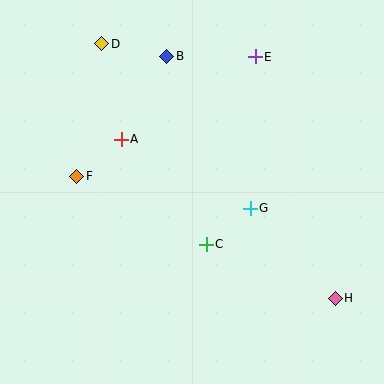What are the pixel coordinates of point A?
Point A is at (121, 139).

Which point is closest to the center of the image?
Point C at (206, 244) is closest to the center.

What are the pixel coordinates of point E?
Point E is at (255, 57).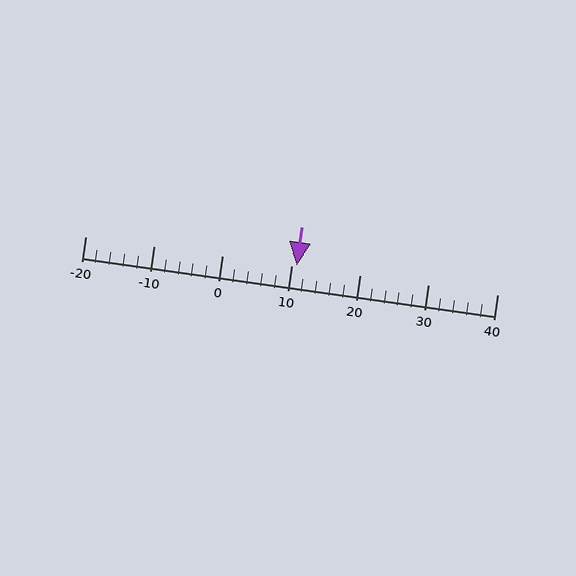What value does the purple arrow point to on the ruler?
The purple arrow points to approximately 11.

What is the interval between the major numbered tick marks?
The major tick marks are spaced 10 units apart.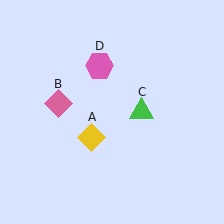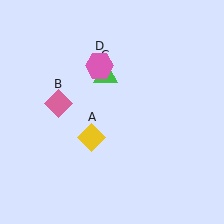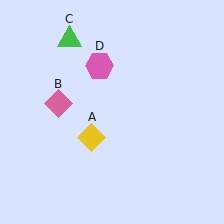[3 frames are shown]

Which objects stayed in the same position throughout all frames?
Yellow diamond (object A) and pink diamond (object B) and pink hexagon (object D) remained stationary.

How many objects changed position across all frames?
1 object changed position: green triangle (object C).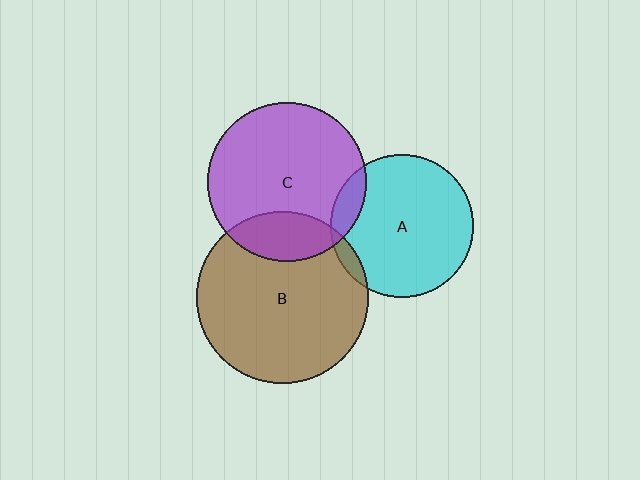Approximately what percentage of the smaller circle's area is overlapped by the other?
Approximately 20%.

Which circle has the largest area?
Circle B (brown).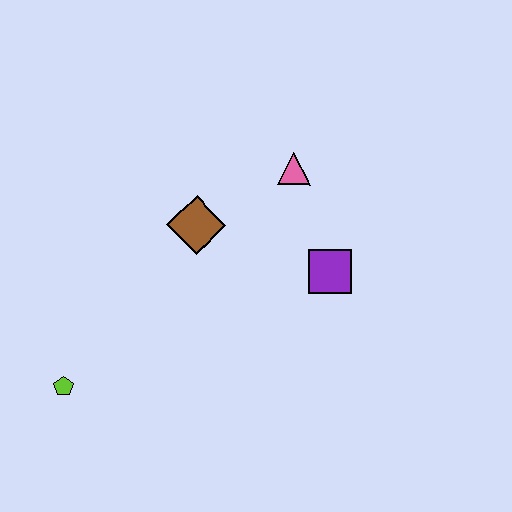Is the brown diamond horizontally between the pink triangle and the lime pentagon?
Yes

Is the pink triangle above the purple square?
Yes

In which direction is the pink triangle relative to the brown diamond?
The pink triangle is to the right of the brown diamond.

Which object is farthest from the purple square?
The lime pentagon is farthest from the purple square.